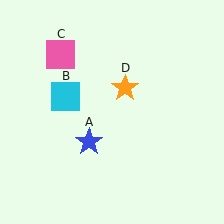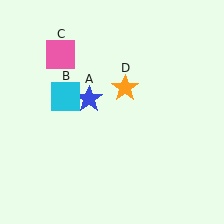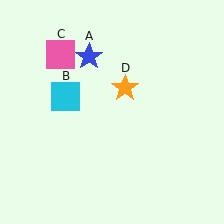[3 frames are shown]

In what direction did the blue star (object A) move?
The blue star (object A) moved up.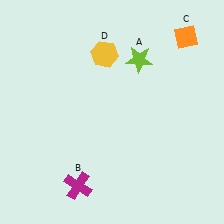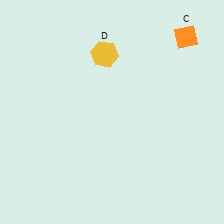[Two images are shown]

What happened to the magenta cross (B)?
The magenta cross (B) was removed in Image 2. It was in the bottom-left area of Image 1.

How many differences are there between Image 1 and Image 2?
There are 2 differences between the two images.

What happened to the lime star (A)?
The lime star (A) was removed in Image 2. It was in the top-right area of Image 1.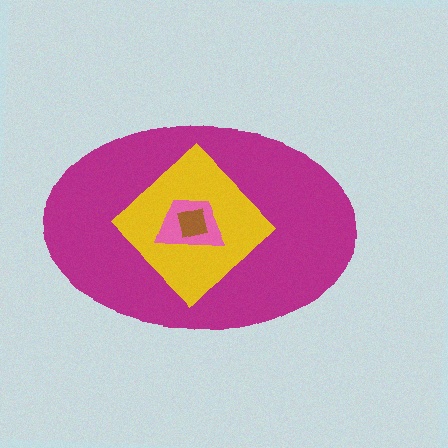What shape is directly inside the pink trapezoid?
The brown square.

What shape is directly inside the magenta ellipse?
The yellow diamond.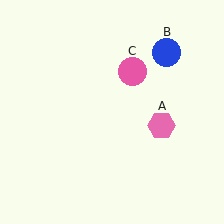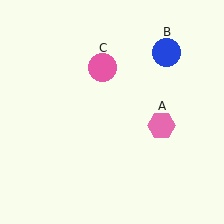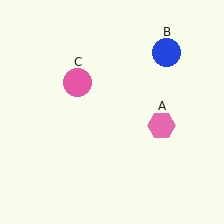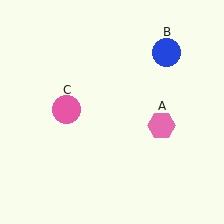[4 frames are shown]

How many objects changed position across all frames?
1 object changed position: pink circle (object C).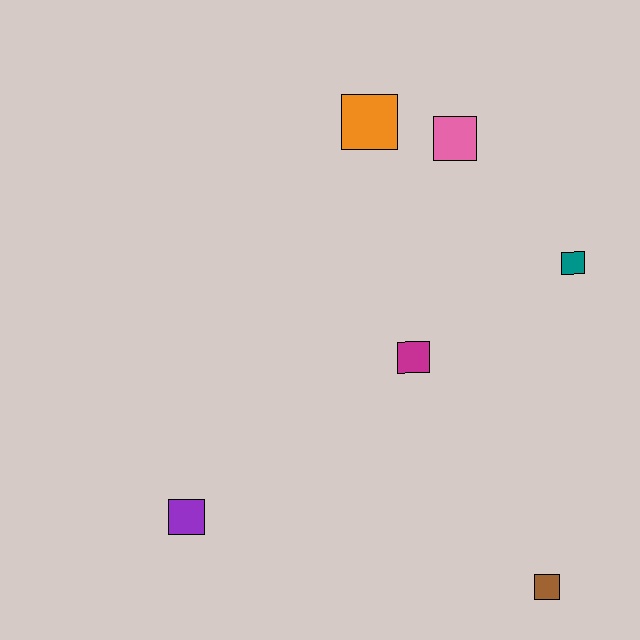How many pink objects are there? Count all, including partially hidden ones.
There is 1 pink object.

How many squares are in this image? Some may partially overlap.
There are 6 squares.